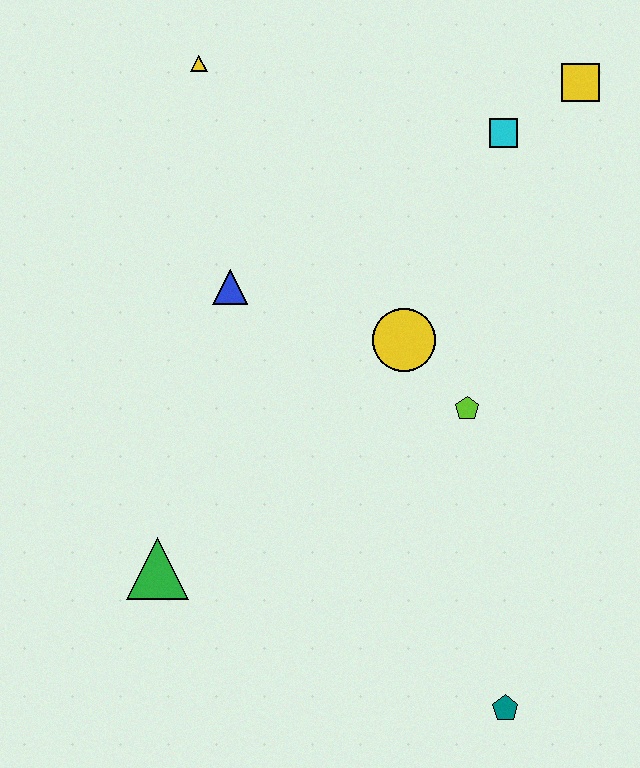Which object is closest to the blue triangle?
The yellow circle is closest to the blue triangle.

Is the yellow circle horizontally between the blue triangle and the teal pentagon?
Yes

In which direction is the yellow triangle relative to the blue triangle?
The yellow triangle is above the blue triangle.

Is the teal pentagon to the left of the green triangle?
No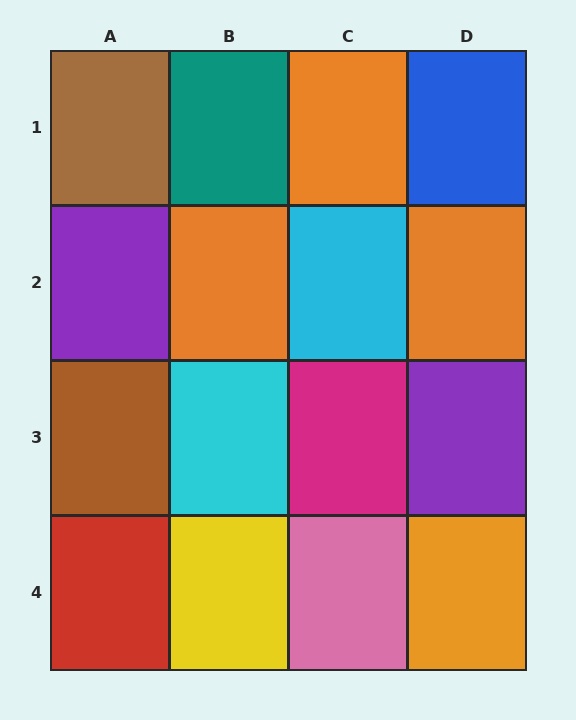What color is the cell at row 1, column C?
Orange.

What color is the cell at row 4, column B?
Yellow.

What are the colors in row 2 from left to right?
Purple, orange, cyan, orange.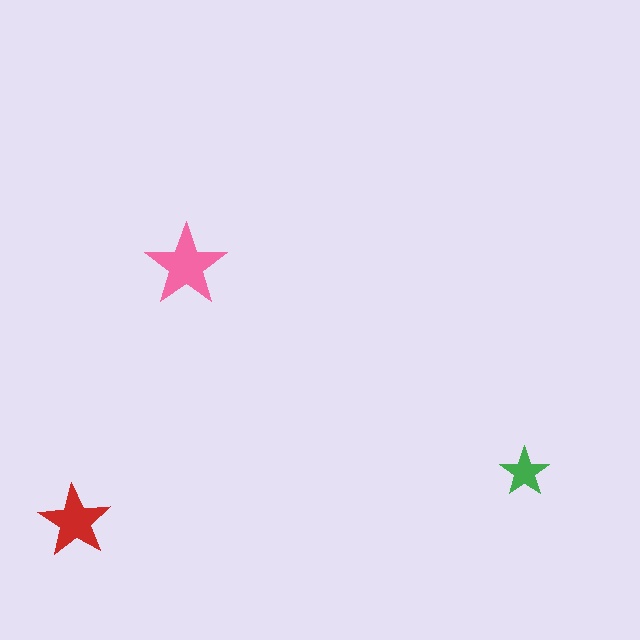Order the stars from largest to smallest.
the pink one, the red one, the green one.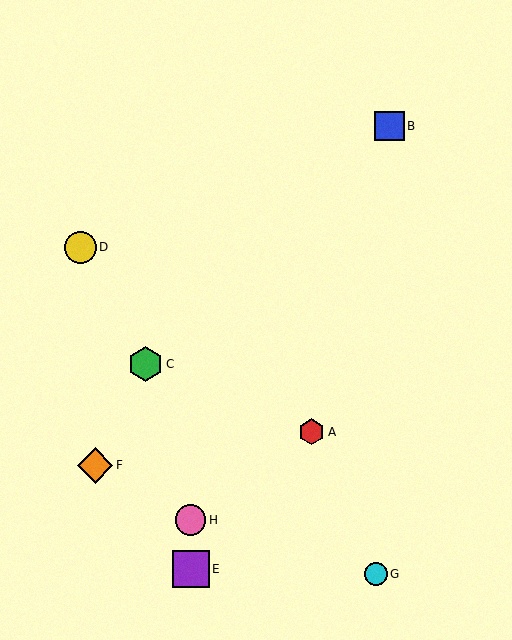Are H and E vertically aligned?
Yes, both are at x≈191.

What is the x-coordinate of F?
Object F is at x≈95.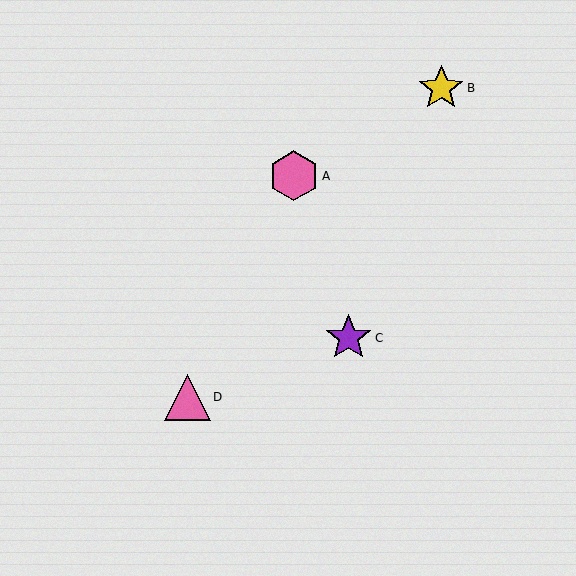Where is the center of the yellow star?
The center of the yellow star is at (441, 88).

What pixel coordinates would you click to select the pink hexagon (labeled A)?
Click at (294, 176) to select the pink hexagon A.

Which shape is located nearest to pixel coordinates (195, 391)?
The pink triangle (labeled D) at (188, 397) is nearest to that location.